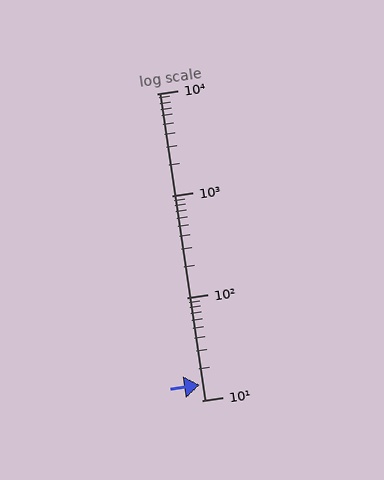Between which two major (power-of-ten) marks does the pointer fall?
The pointer is between 10 and 100.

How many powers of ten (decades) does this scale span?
The scale spans 3 decades, from 10 to 10000.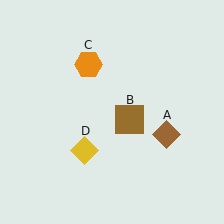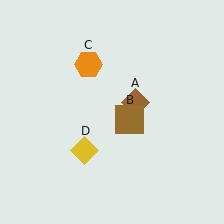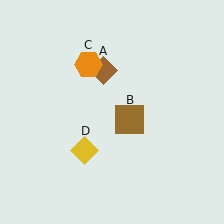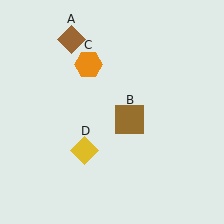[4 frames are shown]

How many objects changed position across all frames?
1 object changed position: brown diamond (object A).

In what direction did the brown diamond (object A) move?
The brown diamond (object A) moved up and to the left.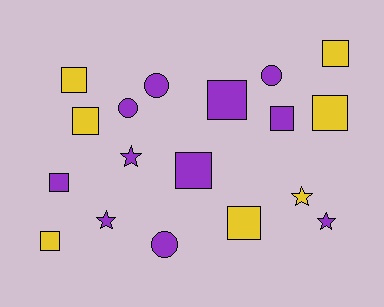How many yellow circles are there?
There are no yellow circles.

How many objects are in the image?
There are 18 objects.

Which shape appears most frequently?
Square, with 10 objects.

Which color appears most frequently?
Purple, with 11 objects.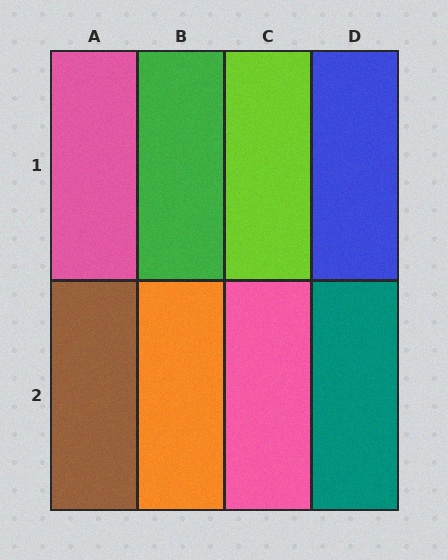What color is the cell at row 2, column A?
Brown.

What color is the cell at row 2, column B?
Orange.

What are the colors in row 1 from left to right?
Pink, green, lime, blue.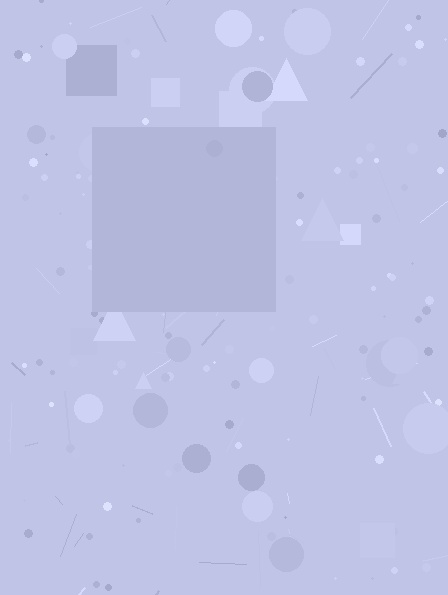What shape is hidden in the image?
A square is hidden in the image.